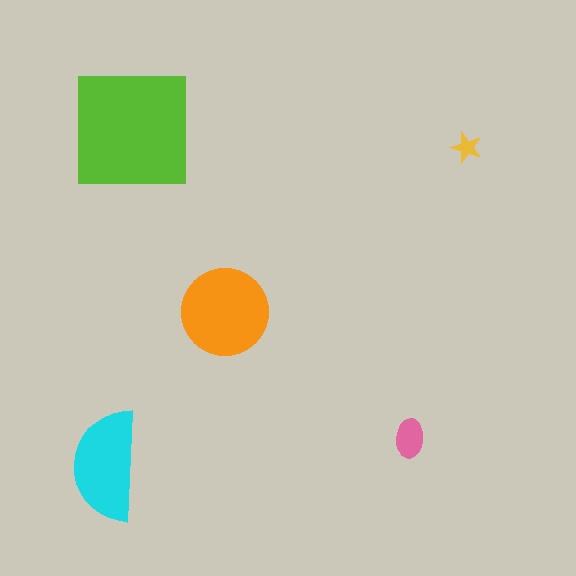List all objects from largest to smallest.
The lime square, the orange circle, the cyan semicircle, the pink ellipse, the yellow star.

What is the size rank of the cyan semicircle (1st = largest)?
3rd.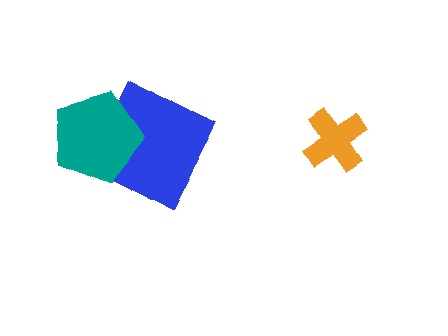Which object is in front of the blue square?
The teal pentagon is in front of the blue square.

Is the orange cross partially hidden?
No, no other shape covers it.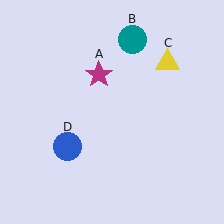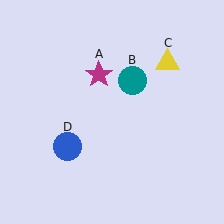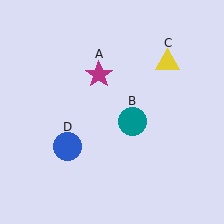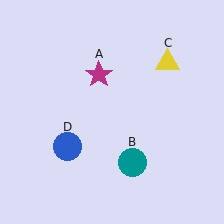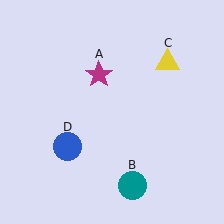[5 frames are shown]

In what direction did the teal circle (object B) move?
The teal circle (object B) moved down.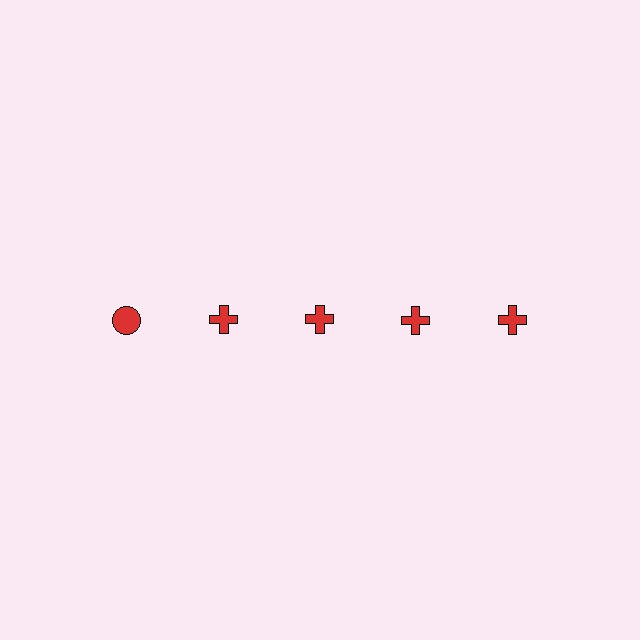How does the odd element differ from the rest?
It has a different shape: circle instead of cross.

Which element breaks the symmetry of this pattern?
The red circle in the top row, leftmost column breaks the symmetry. All other shapes are red crosses.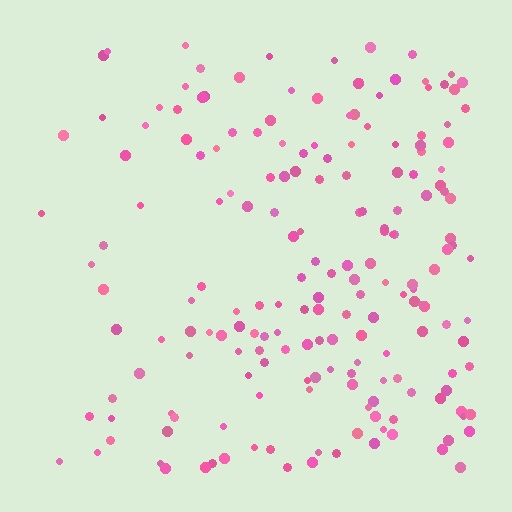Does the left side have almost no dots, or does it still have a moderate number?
Still a moderate number, just noticeably fewer than the right.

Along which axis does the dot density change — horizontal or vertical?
Horizontal.